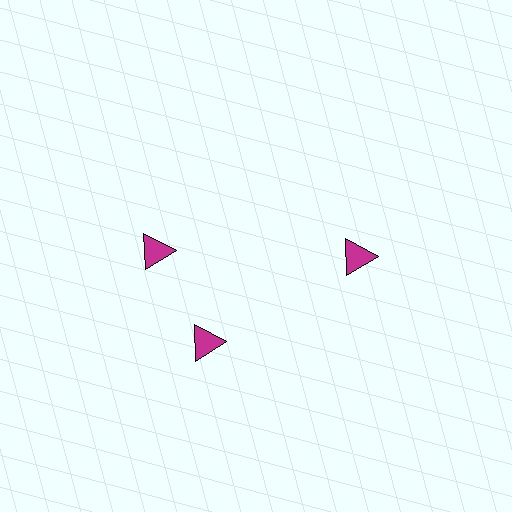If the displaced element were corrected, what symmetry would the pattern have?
It would have 3-fold rotational symmetry — the pattern would map onto itself every 120 degrees.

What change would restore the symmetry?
The symmetry would be restored by rotating it back into even spacing with its neighbors so that all 3 triangles sit at equal angles and equal distance from the center.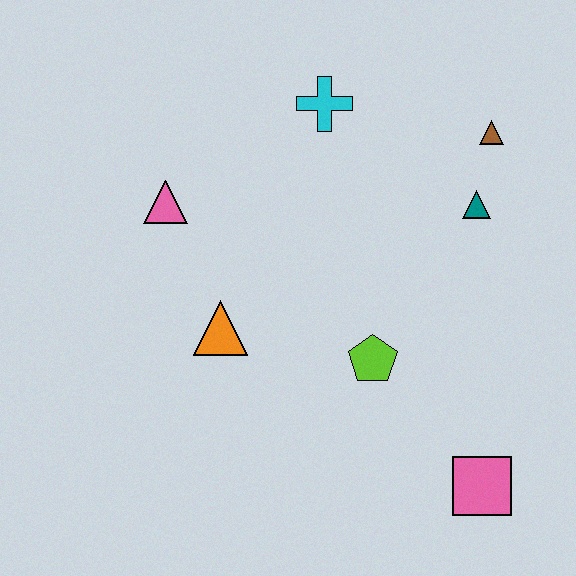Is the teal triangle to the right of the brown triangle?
No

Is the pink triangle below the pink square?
No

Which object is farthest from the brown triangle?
The pink square is farthest from the brown triangle.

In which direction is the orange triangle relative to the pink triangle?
The orange triangle is below the pink triangle.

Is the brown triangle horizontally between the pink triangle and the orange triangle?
No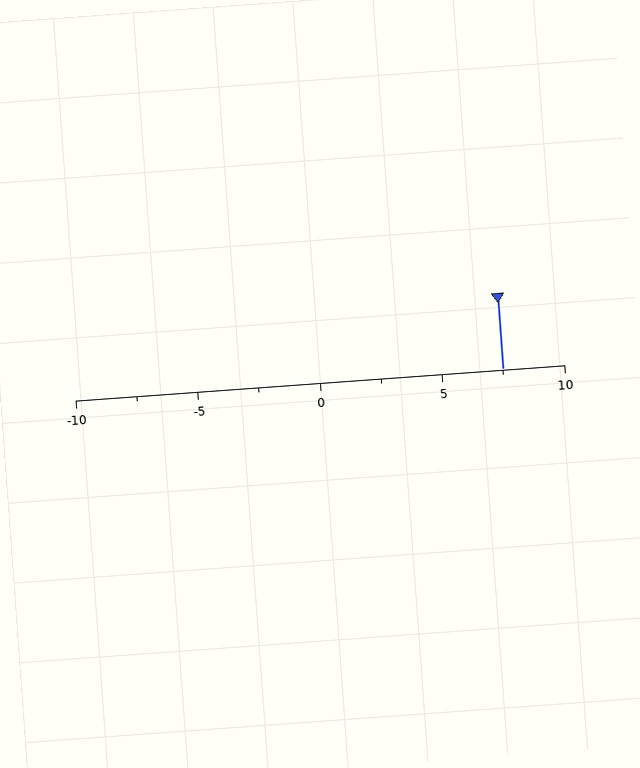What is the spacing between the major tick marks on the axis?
The major ticks are spaced 5 apart.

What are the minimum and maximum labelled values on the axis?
The axis runs from -10 to 10.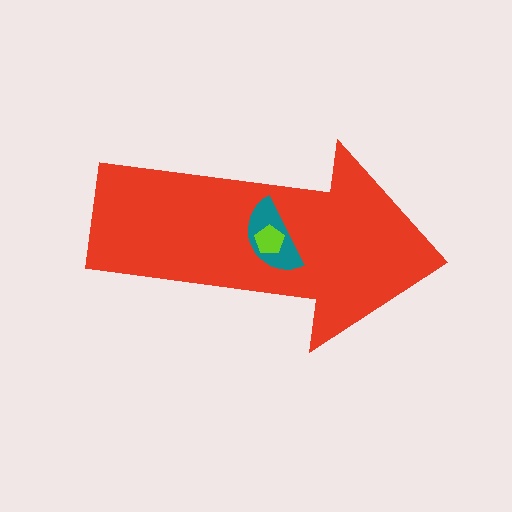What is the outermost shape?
The red arrow.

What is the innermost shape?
The lime pentagon.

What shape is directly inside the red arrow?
The teal semicircle.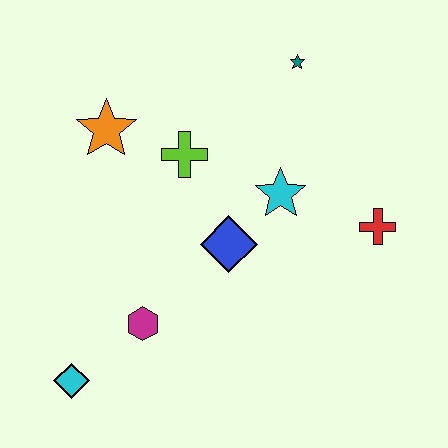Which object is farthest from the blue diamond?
The cyan diamond is farthest from the blue diamond.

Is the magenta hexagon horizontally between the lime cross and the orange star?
Yes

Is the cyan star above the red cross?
Yes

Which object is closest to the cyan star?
The blue diamond is closest to the cyan star.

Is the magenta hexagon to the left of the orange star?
No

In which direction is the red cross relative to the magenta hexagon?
The red cross is to the right of the magenta hexagon.